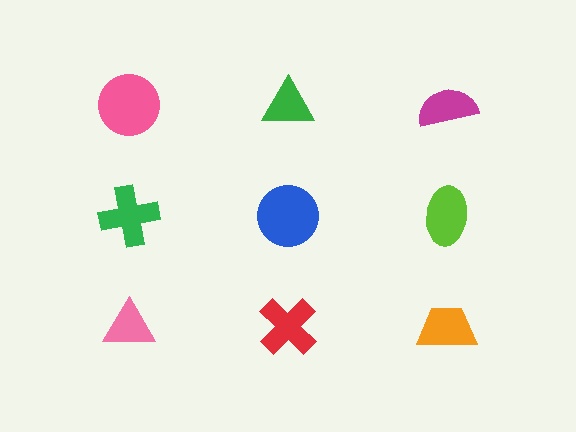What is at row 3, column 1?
A pink triangle.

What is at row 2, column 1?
A green cross.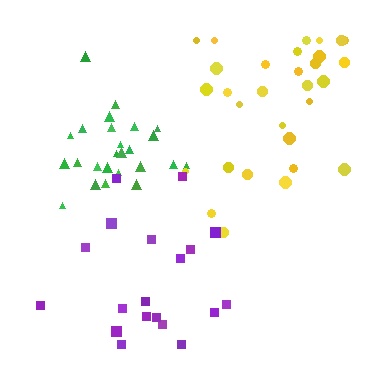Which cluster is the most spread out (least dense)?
Yellow.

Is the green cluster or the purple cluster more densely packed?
Green.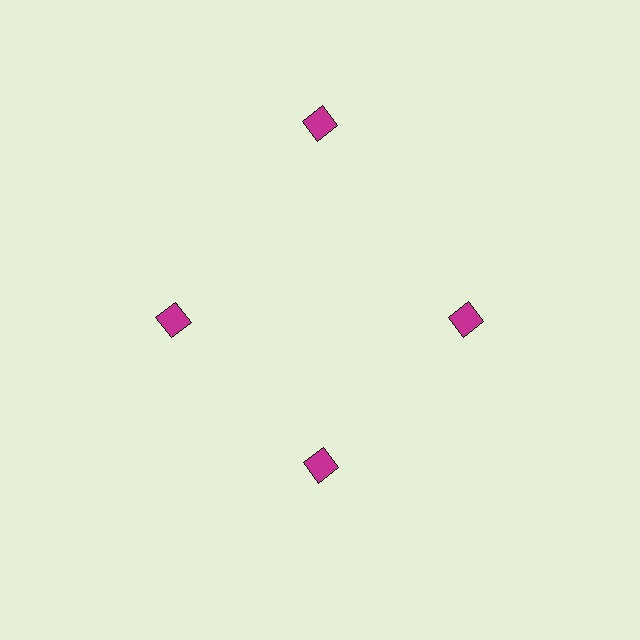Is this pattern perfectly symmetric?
No. The 4 magenta diamonds are arranged in a ring, but one element near the 12 o'clock position is pushed outward from the center, breaking the 4-fold rotational symmetry.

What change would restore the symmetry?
The symmetry would be restored by moving it inward, back onto the ring so that all 4 diamonds sit at equal angles and equal distance from the center.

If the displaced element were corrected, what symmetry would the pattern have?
It would have 4-fold rotational symmetry — the pattern would map onto itself every 90 degrees.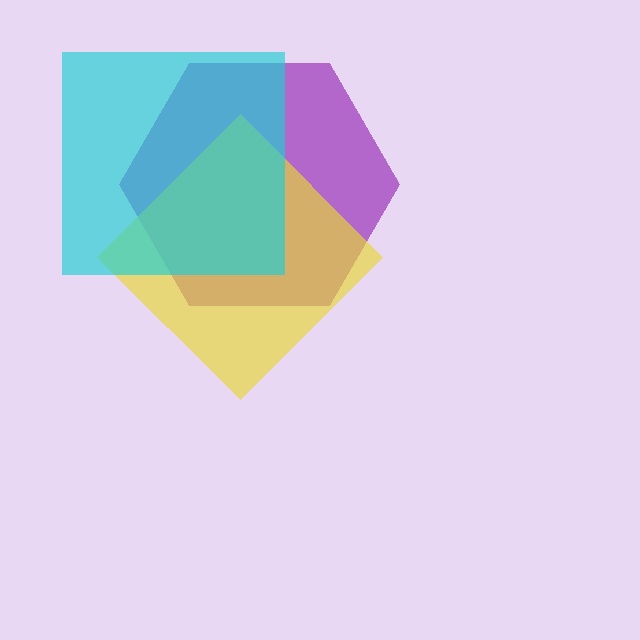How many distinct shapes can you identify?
There are 3 distinct shapes: a purple hexagon, a yellow diamond, a cyan square.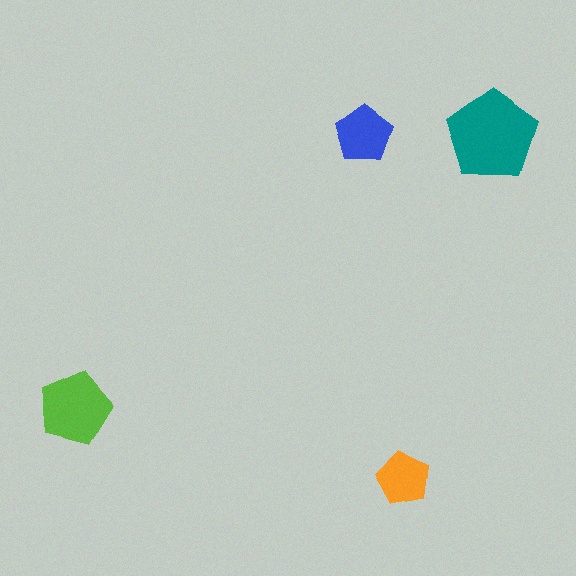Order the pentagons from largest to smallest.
the teal one, the lime one, the blue one, the orange one.